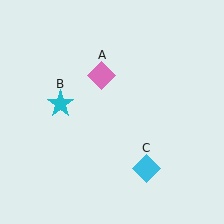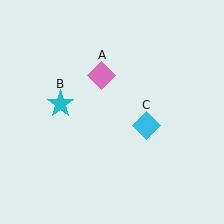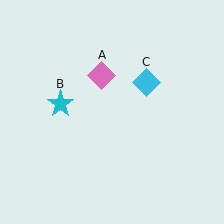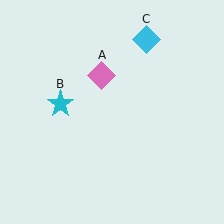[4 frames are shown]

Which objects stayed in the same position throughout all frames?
Pink diamond (object A) and cyan star (object B) remained stationary.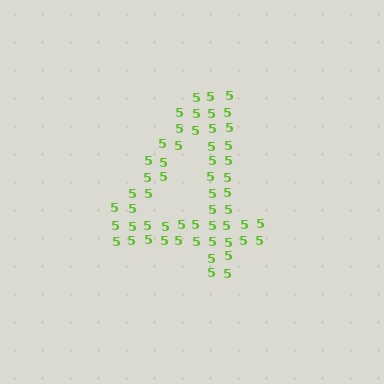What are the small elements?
The small elements are digit 5's.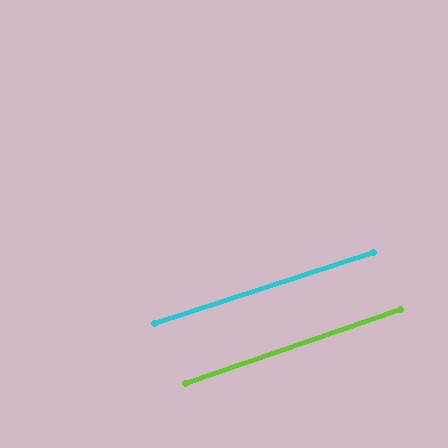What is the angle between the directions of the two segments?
Approximately 1 degree.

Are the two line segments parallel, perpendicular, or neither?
Parallel — their directions differ by only 1.1°.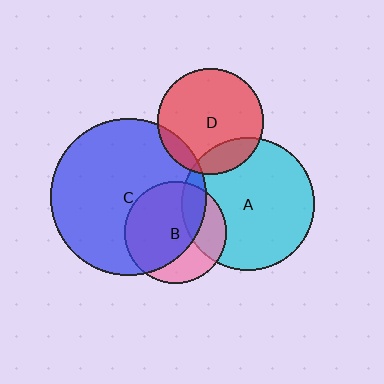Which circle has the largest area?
Circle C (blue).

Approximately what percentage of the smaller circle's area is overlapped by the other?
Approximately 20%.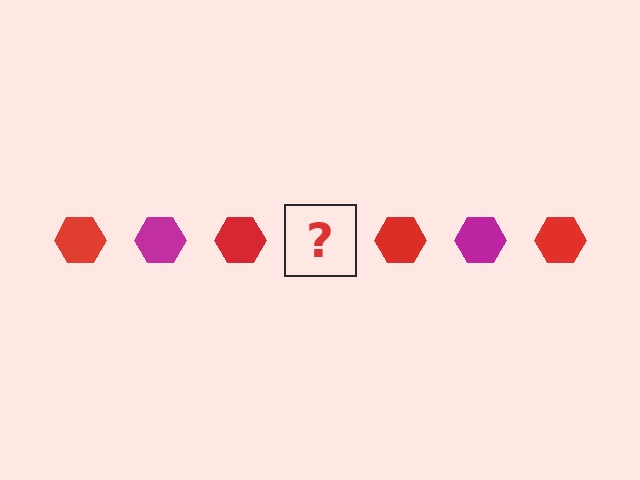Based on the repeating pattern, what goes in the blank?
The blank should be a magenta hexagon.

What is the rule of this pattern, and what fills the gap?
The rule is that the pattern cycles through red, magenta hexagons. The gap should be filled with a magenta hexagon.